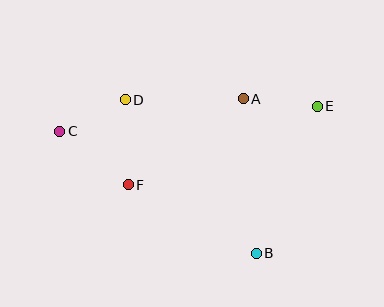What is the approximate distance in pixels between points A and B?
The distance between A and B is approximately 155 pixels.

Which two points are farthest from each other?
Points C and E are farthest from each other.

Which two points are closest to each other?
Points C and D are closest to each other.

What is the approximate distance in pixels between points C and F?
The distance between C and F is approximately 87 pixels.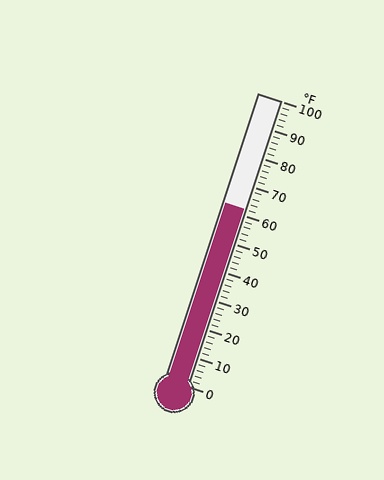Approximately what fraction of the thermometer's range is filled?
The thermometer is filled to approximately 60% of its range.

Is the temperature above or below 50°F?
The temperature is above 50°F.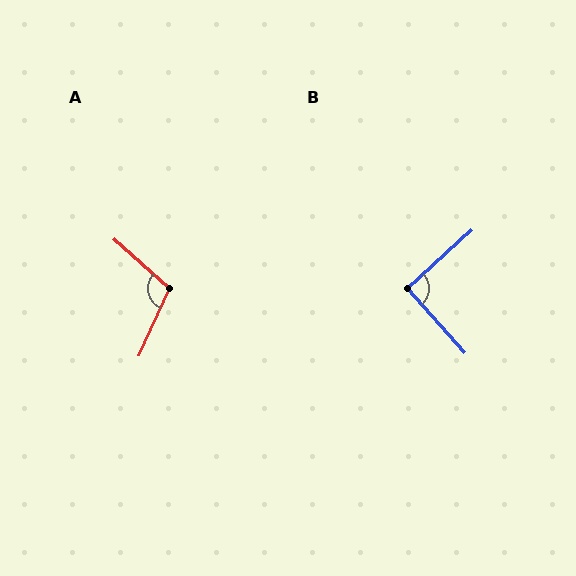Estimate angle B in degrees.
Approximately 91 degrees.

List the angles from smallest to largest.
B (91°), A (107°).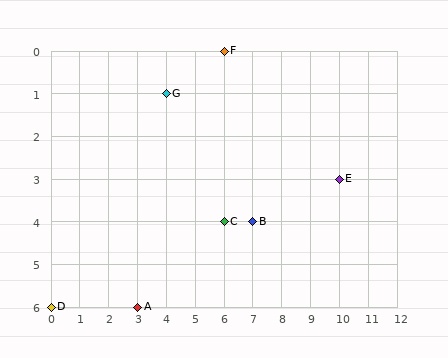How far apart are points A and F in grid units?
Points A and F are 3 columns and 6 rows apart (about 6.7 grid units diagonally).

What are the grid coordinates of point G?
Point G is at grid coordinates (4, 1).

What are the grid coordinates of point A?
Point A is at grid coordinates (3, 6).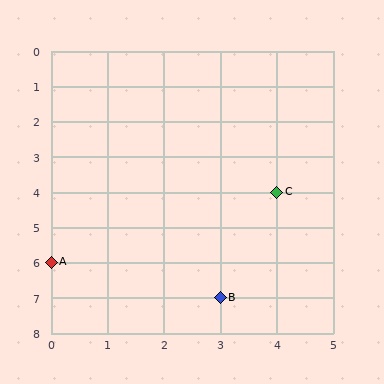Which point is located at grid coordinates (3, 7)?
Point B is at (3, 7).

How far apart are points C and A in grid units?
Points C and A are 4 columns and 2 rows apart (about 4.5 grid units diagonally).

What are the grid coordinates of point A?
Point A is at grid coordinates (0, 6).